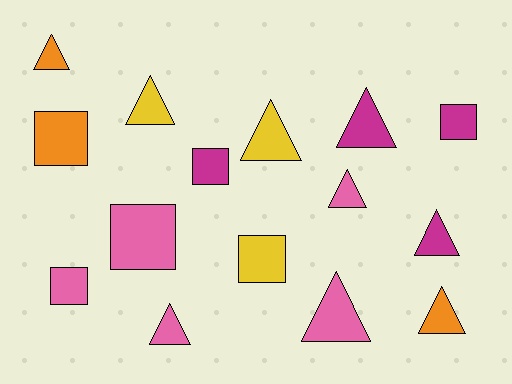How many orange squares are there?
There is 1 orange square.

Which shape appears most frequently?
Triangle, with 9 objects.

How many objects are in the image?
There are 15 objects.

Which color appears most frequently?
Pink, with 5 objects.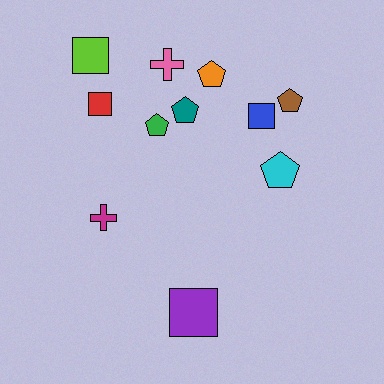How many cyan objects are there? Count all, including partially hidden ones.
There is 1 cyan object.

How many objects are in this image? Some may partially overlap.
There are 11 objects.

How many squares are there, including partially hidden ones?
There are 4 squares.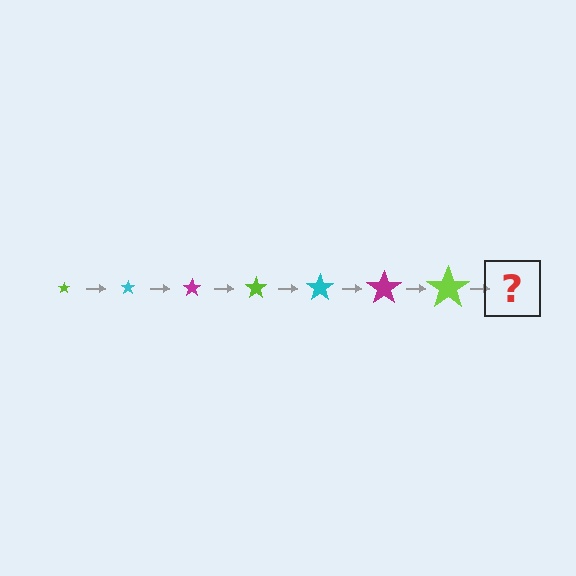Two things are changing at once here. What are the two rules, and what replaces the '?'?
The two rules are that the star grows larger each step and the color cycles through lime, cyan, and magenta. The '?' should be a cyan star, larger than the previous one.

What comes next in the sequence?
The next element should be a cyan star, larger than the previous one.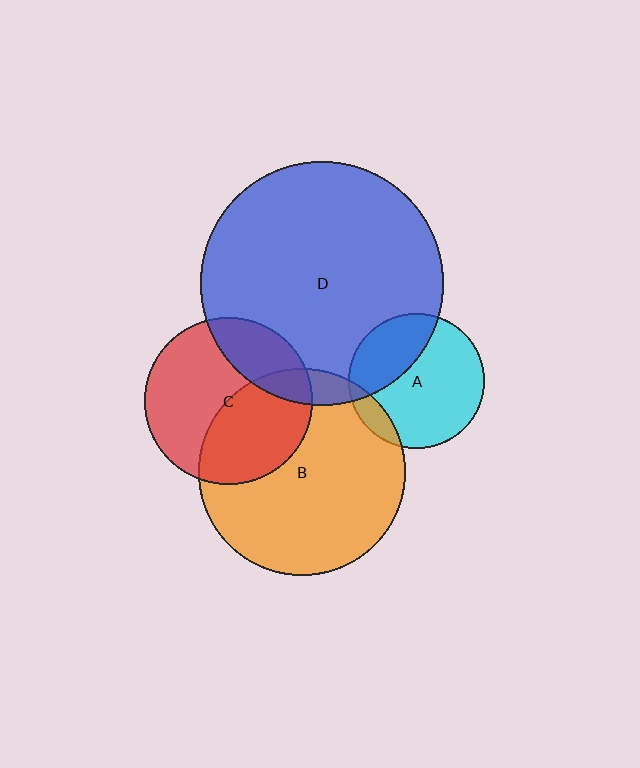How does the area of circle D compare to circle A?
Approximately 3.2 times.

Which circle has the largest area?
Circle D (blue).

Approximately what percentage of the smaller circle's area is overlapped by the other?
Approximately 40%.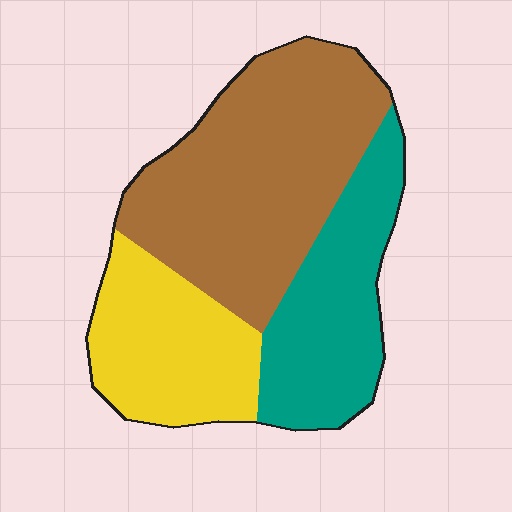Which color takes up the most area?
Brown, at roughly 45%.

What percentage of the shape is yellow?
Yellow takes up about one quarter (1/4) of the shape.